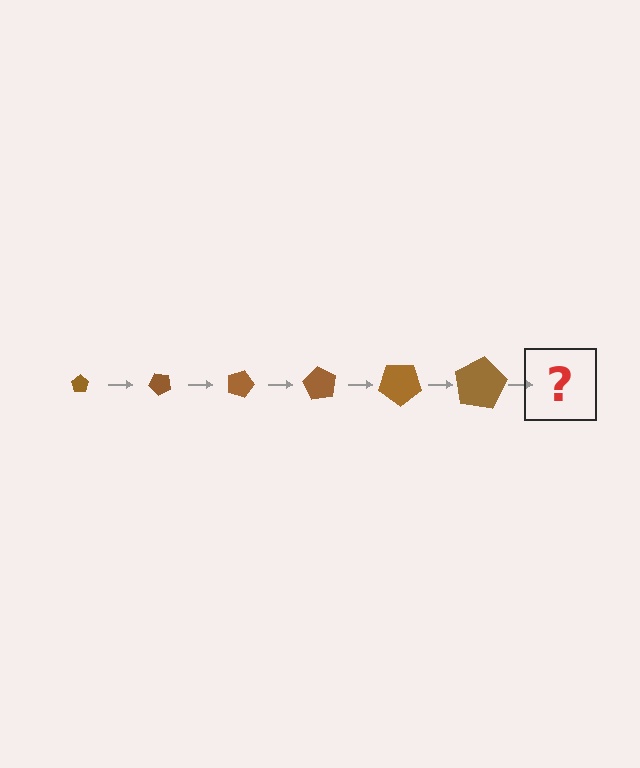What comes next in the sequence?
The next element should be a pentagon, larger than the previous one and rotated 270 degrees from the start.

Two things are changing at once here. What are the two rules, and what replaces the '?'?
The two rules are that the pentagon grows larger each step and it rotates 45 degrees each step. The '?' should be a pentagon, larger than the previous one and rotated 270 degrees from the start.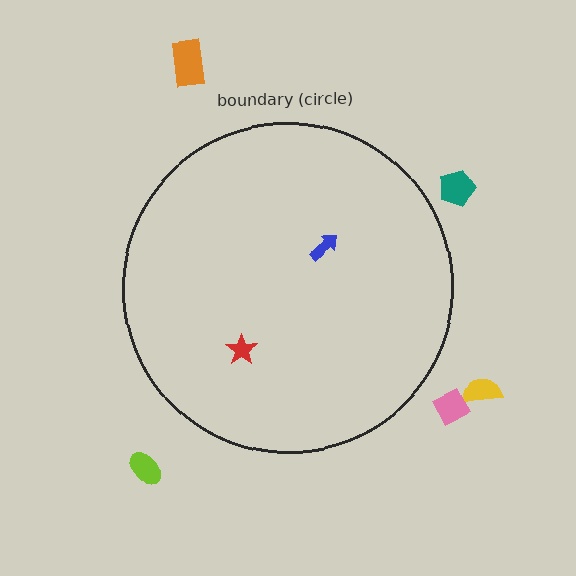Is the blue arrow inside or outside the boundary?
Inside.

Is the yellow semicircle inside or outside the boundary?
Outside.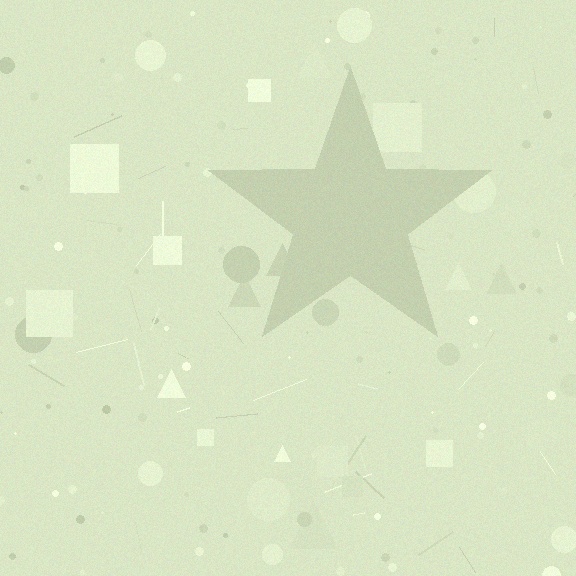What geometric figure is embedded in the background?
A star is embedded in the background.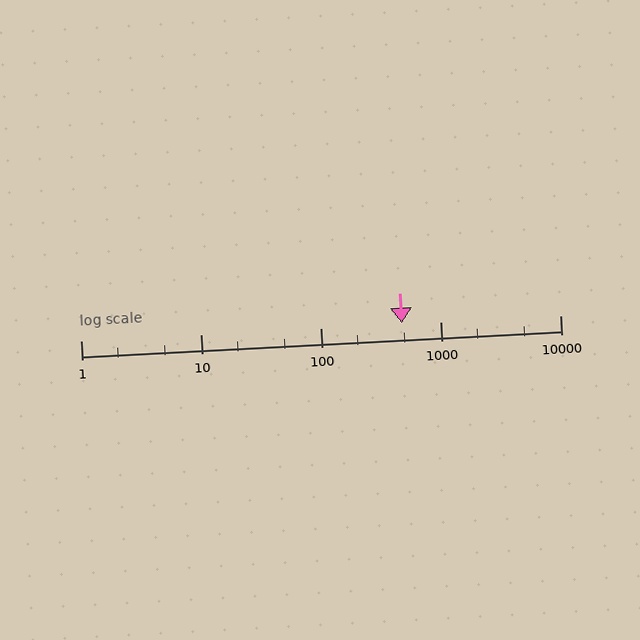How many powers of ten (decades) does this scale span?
The scale spans 4 decades, from 1 to 10000.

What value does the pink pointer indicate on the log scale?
The pointer indicates approximately 480.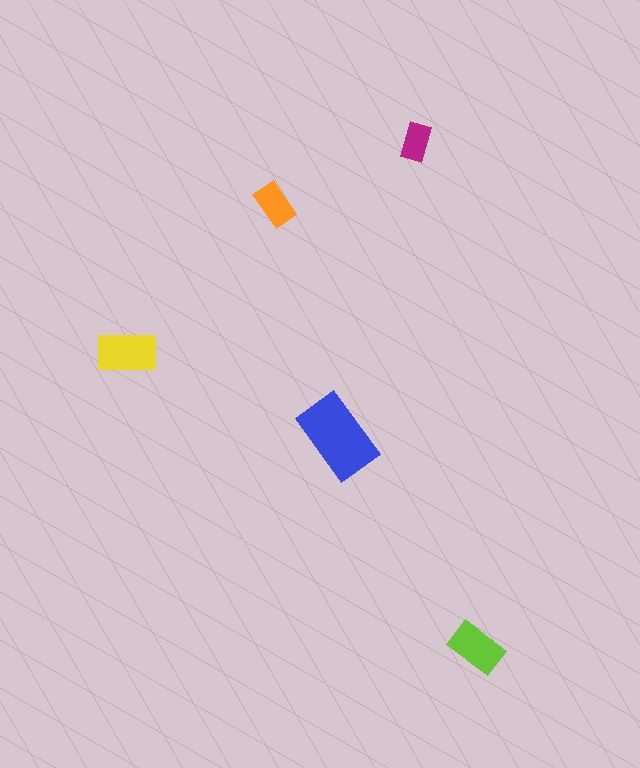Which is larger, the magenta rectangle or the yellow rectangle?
The yellow one.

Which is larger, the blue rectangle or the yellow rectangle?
The blue one.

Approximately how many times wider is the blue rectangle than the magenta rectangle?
About 2 times wider.